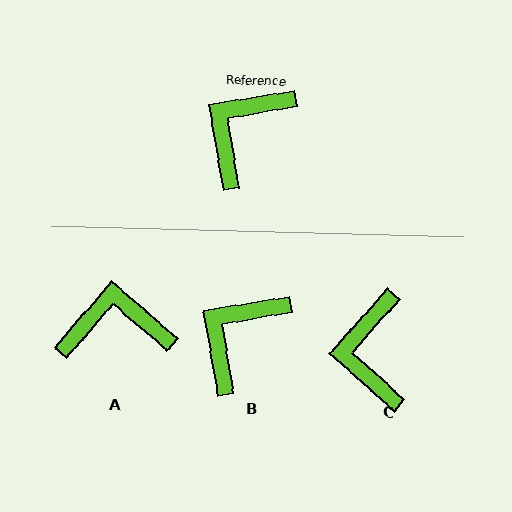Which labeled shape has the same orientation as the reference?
B.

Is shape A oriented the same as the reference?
No, it is off by about 50 degrees.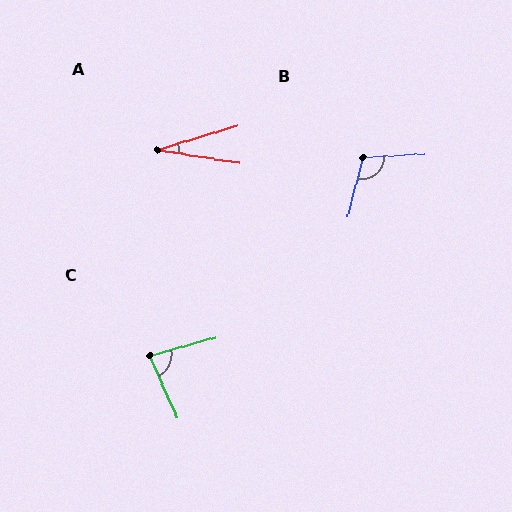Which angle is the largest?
B, at approximately 107 degrees.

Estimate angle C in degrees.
Approximately 82 degrees.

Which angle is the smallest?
A, at approximately 25 degrees.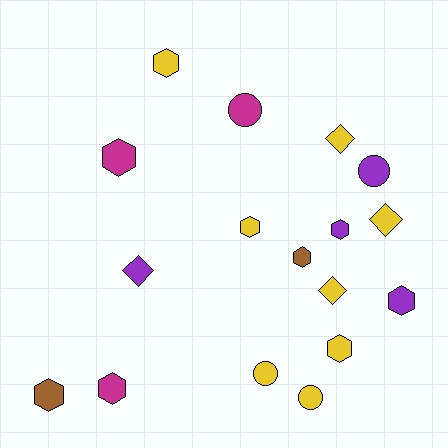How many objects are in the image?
There are 17 objects.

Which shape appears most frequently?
Hexagon, with 9 objects.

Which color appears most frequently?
Yellow, with 8 objects.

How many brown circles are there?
There are no brown circles.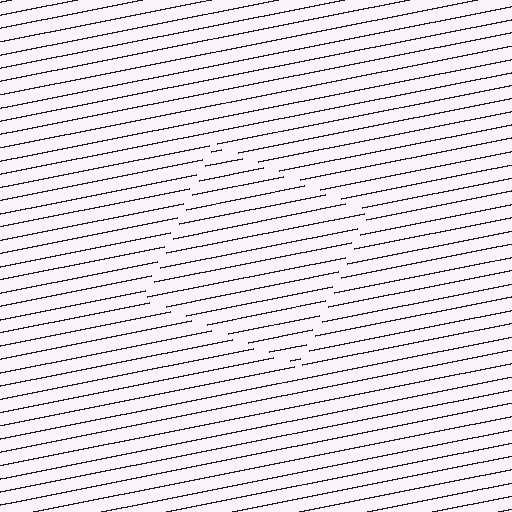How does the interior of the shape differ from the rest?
The interior of the shape contains the same grating, shifted by half a period — the contour is defined by the phase discontinuity where line-ends from the inner and outer gratings abut.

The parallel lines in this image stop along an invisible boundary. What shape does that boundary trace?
An illusory square. The interior of the shape contains the same grating, shifted by half a period — the contour is defined by the phase discontinuity where line-ends from the inner and outer gratings abut.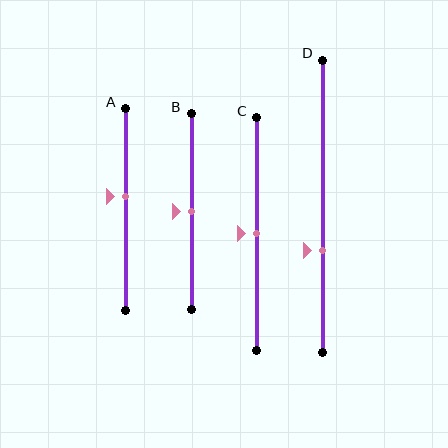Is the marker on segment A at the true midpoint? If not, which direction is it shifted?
No, the marker on segment A is shifted upward by about 6% of the segment length.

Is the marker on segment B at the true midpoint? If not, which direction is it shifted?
Yes, the marker on segment B is at the true midpoint.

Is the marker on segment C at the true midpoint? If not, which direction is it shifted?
Yes, the marker on segment C is at the true midpoint.